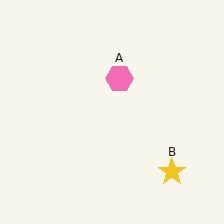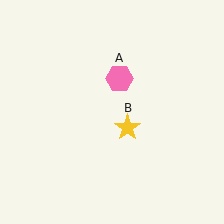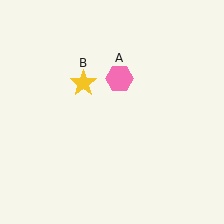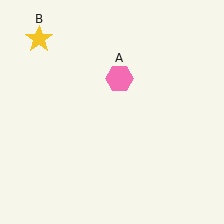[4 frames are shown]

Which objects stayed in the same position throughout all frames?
Pink hexagon (object A) remained stationary.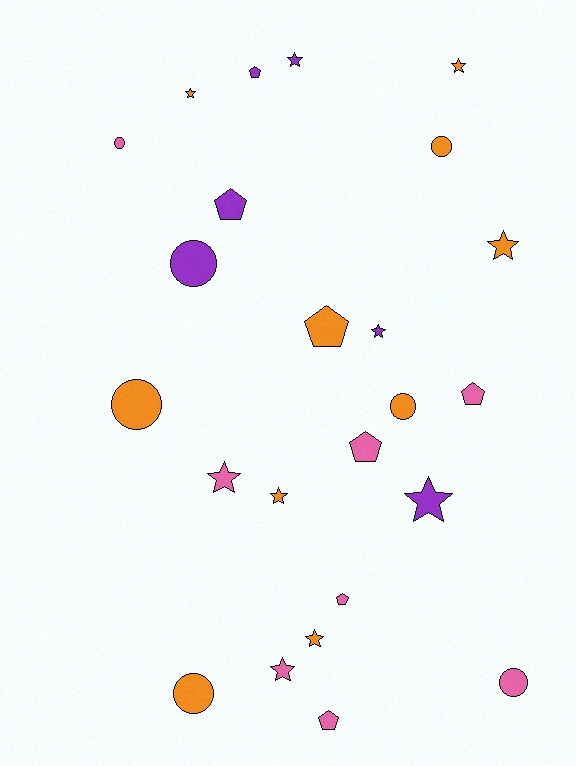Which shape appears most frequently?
Star, with 10 objects.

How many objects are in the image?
There are 24 objects.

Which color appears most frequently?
Orange, with 10 objects.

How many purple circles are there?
There is 1 purple circle.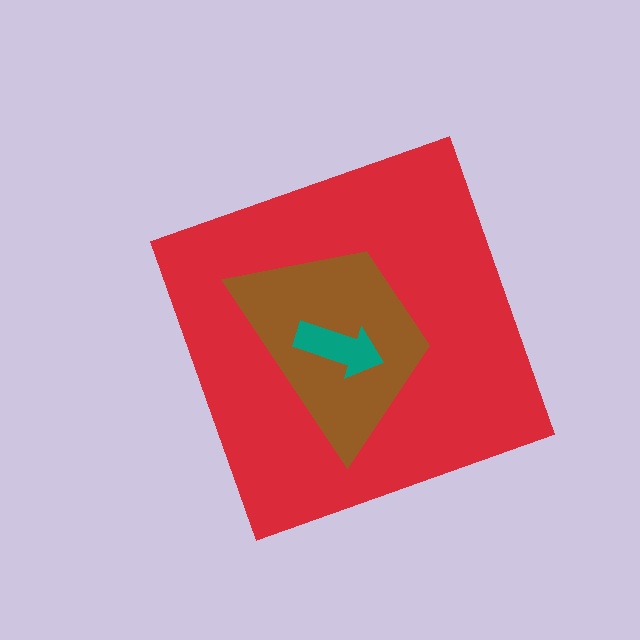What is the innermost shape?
The teal arrow.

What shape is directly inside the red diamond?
The brown trapezoid.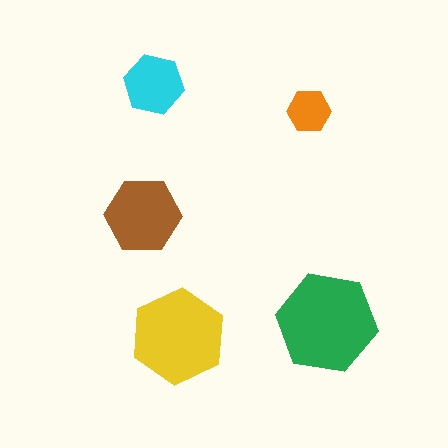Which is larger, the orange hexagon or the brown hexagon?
The brown one.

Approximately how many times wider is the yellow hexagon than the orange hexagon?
About 2 times wider.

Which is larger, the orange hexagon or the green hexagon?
The green one.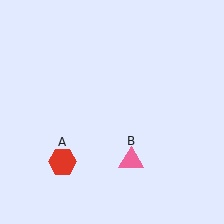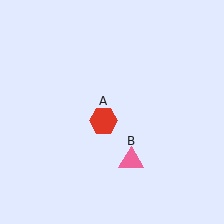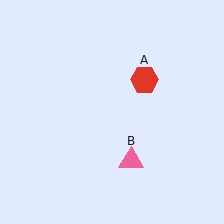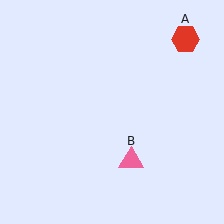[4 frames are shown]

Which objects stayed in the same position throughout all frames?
Pink triangle (object B) remained stationary.